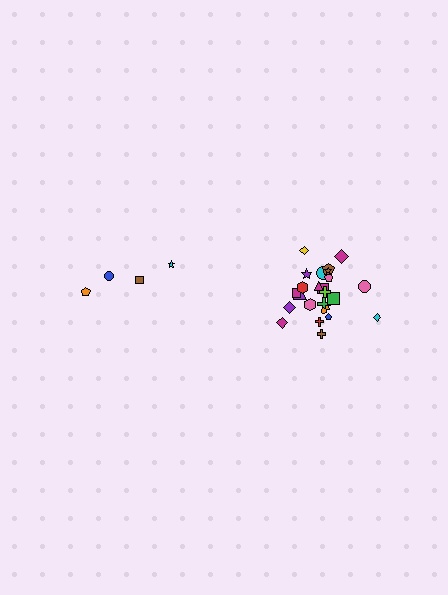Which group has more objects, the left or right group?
The right group.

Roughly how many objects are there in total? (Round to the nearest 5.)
Roughly 30 objects in total.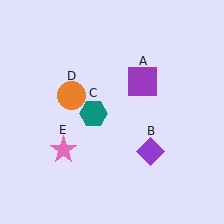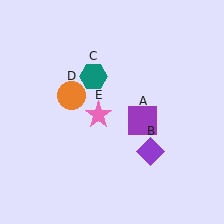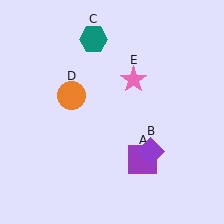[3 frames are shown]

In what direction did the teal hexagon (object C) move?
The teal hexagon (object C) moved up.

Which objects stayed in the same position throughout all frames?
Purple diamond (object B) and orange circle (object D) remained stationary.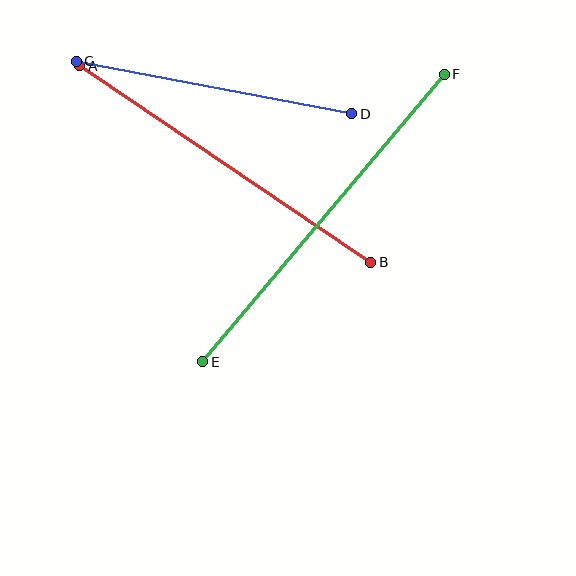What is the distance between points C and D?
The distance is approximately 280 pixels.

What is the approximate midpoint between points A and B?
The midpoint is at approximately (225, 164) pixels.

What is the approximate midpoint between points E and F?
The midpoint is at approximately (324, 218) pixels.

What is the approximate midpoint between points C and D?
The midpoint is at approximately (214, 88) pixels.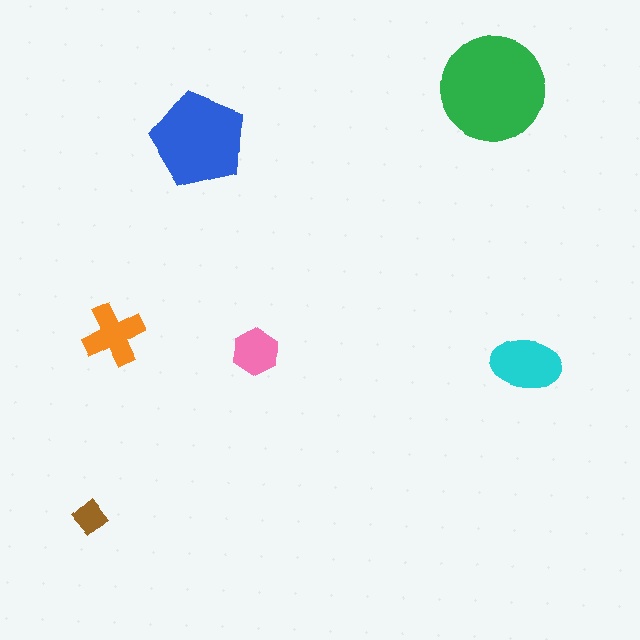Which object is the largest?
The green circle.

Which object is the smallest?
The brown diamond.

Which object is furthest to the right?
The cyan ellipse is rightmost.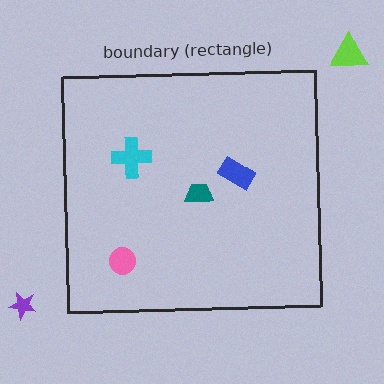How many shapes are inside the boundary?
4 inside, 2 outside.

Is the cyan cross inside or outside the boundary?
Inside.